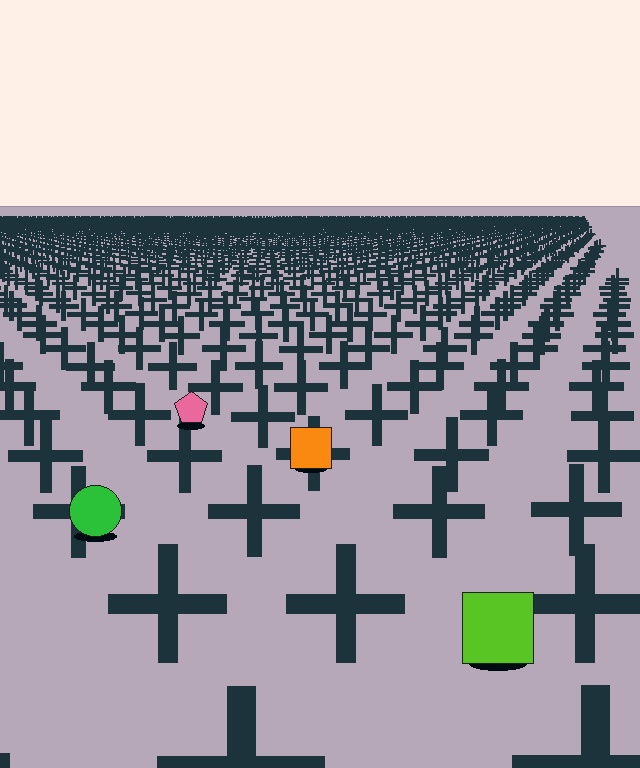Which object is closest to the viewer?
The lime square is closest. The texture marks near it are larger and more spread out.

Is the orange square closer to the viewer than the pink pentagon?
Yes. The orange square is closer — you can tell from the texture gradient: the ground texture is coarser near it.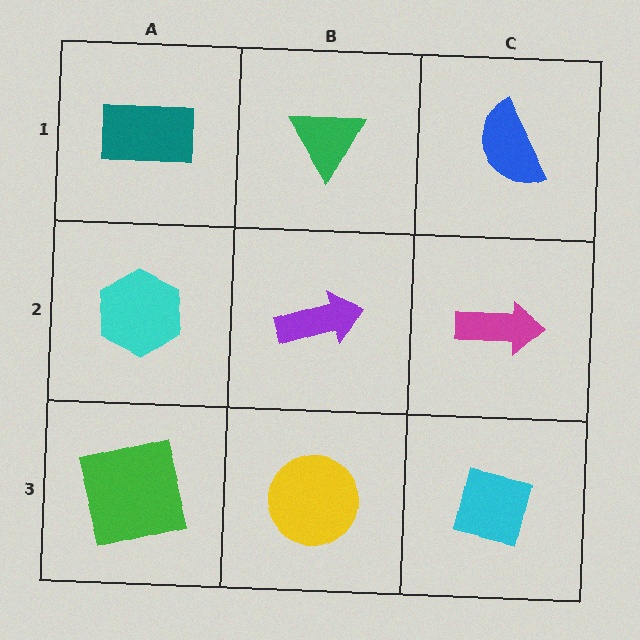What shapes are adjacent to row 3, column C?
A magenta arrow (row 2, column C), a yellow circle (row 3, column B).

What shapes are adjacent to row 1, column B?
A purple arrow (row 2, column B), a teal rectangle (row 1, column A), a blue semicircle (row 1, column C).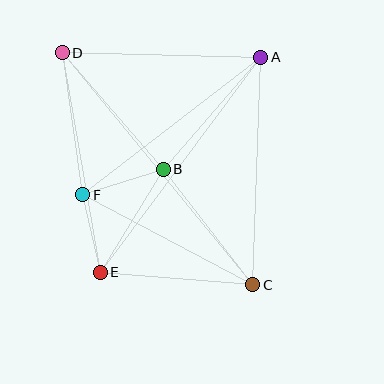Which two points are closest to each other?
Points E and F are closest to each other.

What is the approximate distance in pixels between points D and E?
The distance between D and E is approximately 223 pixels.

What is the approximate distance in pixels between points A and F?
The distance between A and F is approximately 225 pixels.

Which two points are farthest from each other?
Points C and D are farthest from each other.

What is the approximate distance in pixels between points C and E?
The distance between C and E is approximately 153 pixels.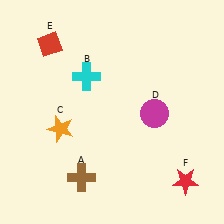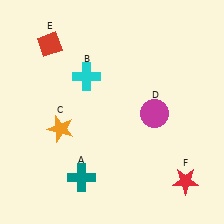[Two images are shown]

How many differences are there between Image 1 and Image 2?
There is 1 difference between the two images.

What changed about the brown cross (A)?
In Image 1, A is brown. In Image 2, it changed to teal.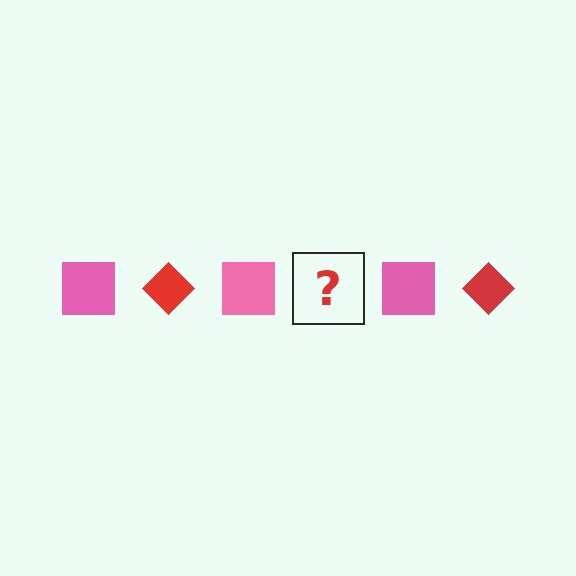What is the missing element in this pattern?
The missing element is a red diamond.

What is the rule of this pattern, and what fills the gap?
The rule is that the pattern alternates between pink square and red diamond. The gap should be filled with a red diamond.